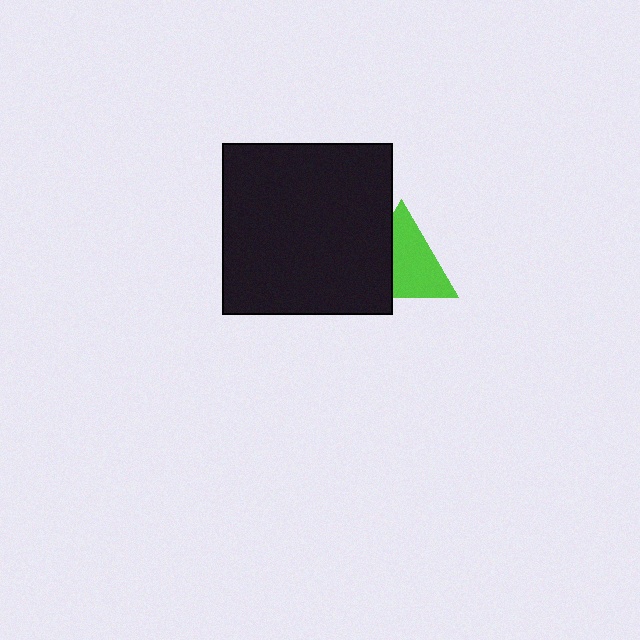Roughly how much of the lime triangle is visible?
About half of it is visible (roughly 63%).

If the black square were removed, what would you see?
You would see the complete lime triangle.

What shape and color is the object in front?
The object in front is a black square.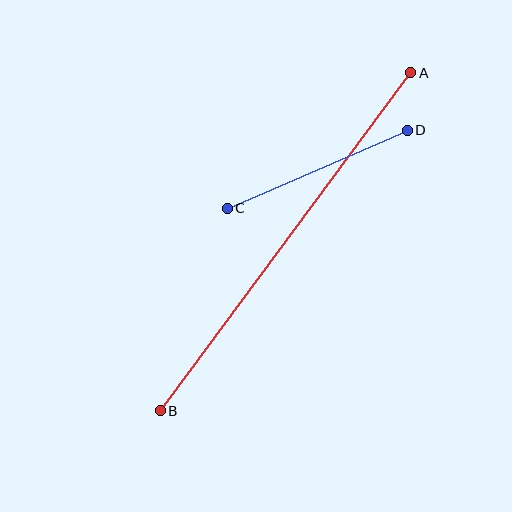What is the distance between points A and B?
The distance is approximately 421 pixels.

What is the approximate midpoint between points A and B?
The midpoint is at approximately (286, 242) pixels.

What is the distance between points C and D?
The distance is approximately 196 pixels.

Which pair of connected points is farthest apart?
Points A and B are farthest apart.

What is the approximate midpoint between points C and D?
The midpoint is at approximately (317, 169) pixels.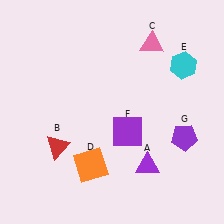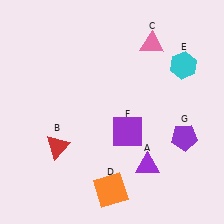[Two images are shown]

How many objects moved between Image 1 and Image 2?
1 object moved between the two images.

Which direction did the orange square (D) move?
The orange square (D) moved down.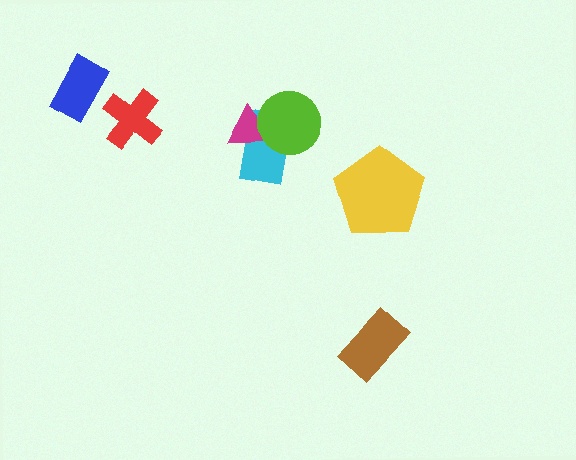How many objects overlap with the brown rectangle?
0 objects overlap with the brown rectangle.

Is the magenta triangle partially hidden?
Yes, it is partially covered by another shape.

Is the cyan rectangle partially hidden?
Yes, it is partially covered by another shape.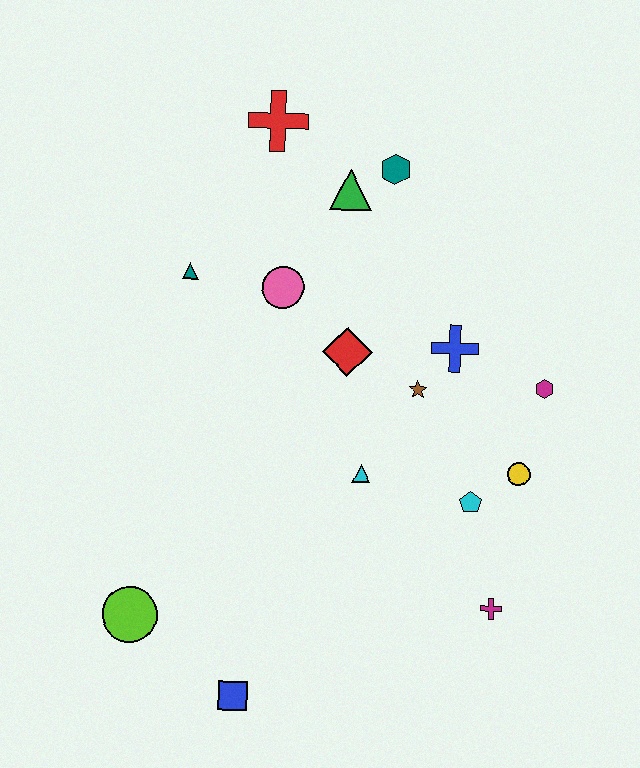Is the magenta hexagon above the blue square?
Yes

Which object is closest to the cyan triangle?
The brown star is closest to the cyan triangle.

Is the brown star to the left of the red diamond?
No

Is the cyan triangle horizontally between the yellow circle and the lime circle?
Yes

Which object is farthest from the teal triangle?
The magenta cross is farthest from the teal triangle.